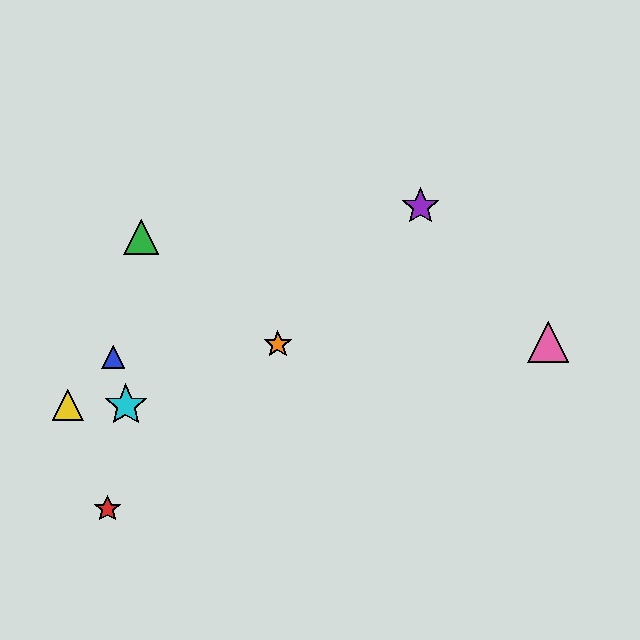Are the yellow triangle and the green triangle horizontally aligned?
No, the yellow triangle is at y≈405 and the green triangle is at y≈237.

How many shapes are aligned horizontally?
2 shapes (the yellow triangle, the cyan star) are aligned horizontally.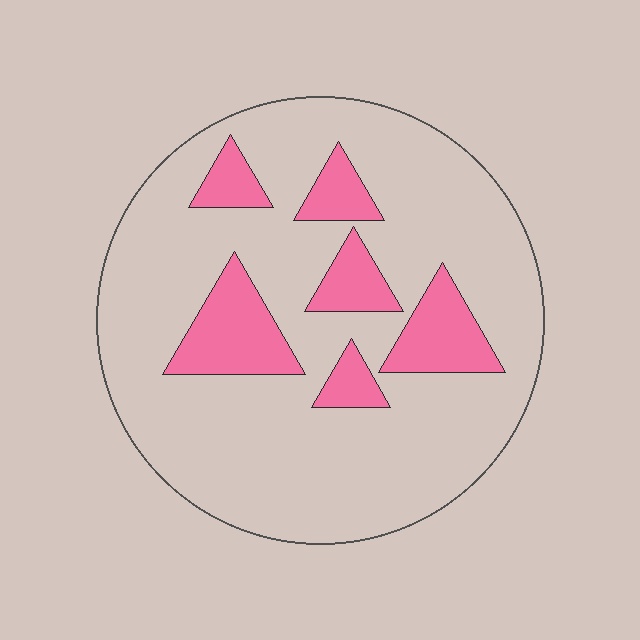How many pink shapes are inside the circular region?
6.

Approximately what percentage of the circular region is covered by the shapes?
Approximately 20%.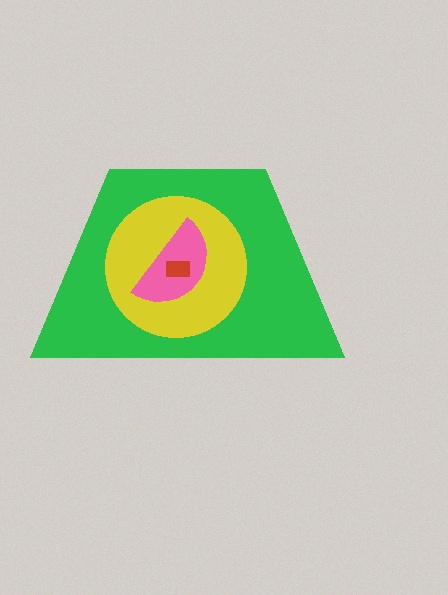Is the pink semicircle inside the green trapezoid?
Yes.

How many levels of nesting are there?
4.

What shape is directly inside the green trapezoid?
The yellow circle.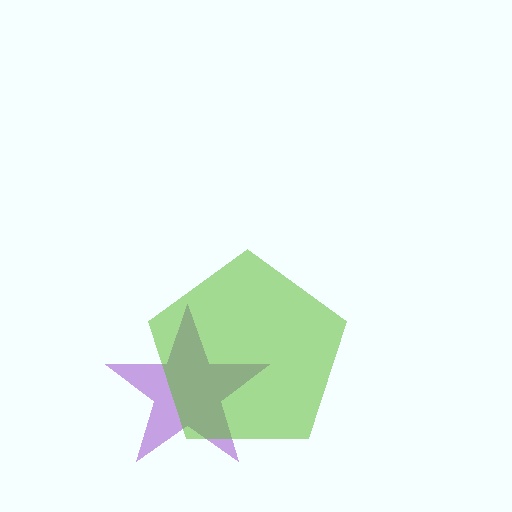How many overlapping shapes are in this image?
There are 2 overlapping shapes in the image.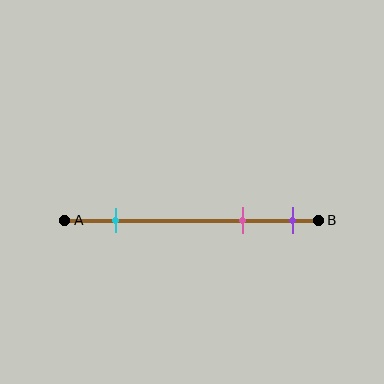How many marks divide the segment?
There are 3 marks dividing the segment.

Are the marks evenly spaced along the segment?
No, the marks are not evenly spaced.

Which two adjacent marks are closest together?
The pink and purple marks are the closest adjacent pair.